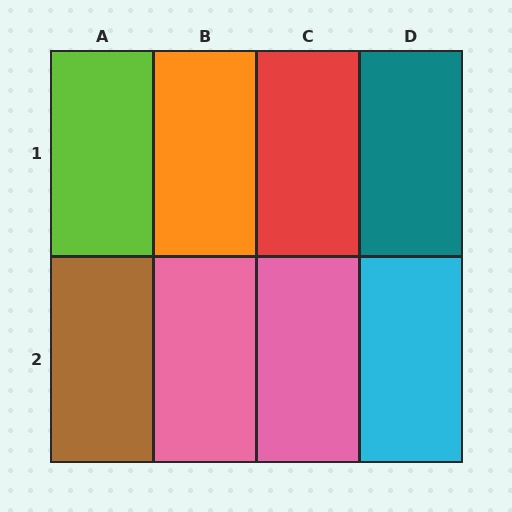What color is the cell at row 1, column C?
Red.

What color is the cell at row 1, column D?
Teal.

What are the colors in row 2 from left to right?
Brown, pink, pink, cyan.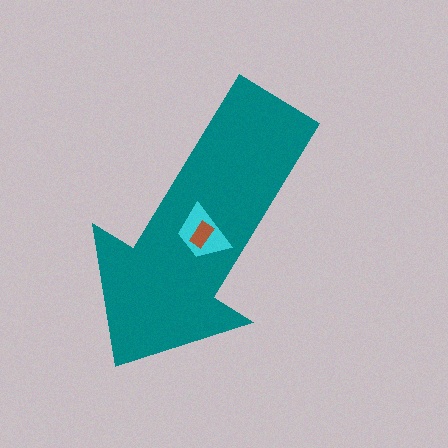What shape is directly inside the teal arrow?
The cyan trapezoid.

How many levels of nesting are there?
3.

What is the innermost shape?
The brown rectangle.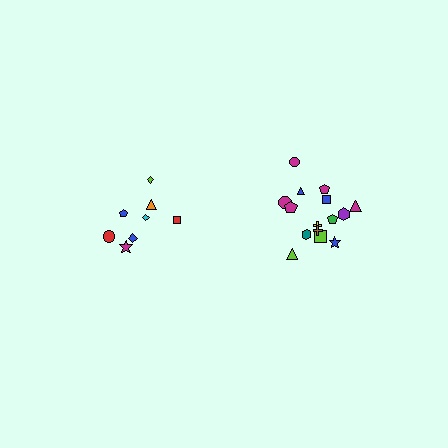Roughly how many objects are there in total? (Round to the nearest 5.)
Roughly 25 objects in total.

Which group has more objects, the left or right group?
The right group.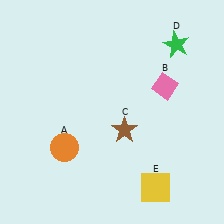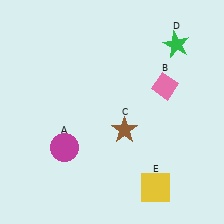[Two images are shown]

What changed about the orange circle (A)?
In Image 1, A is orange. In Image 2, it changed to magenta.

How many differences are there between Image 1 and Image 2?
There is 1 difference between the two images.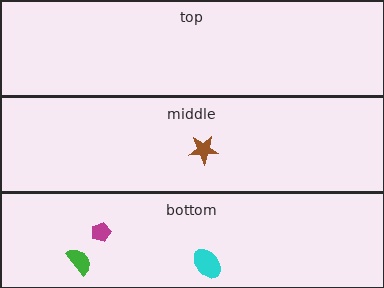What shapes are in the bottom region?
The magenta pentagon, the cyan ellipse, the green semicircle.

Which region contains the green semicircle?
The bottom region.